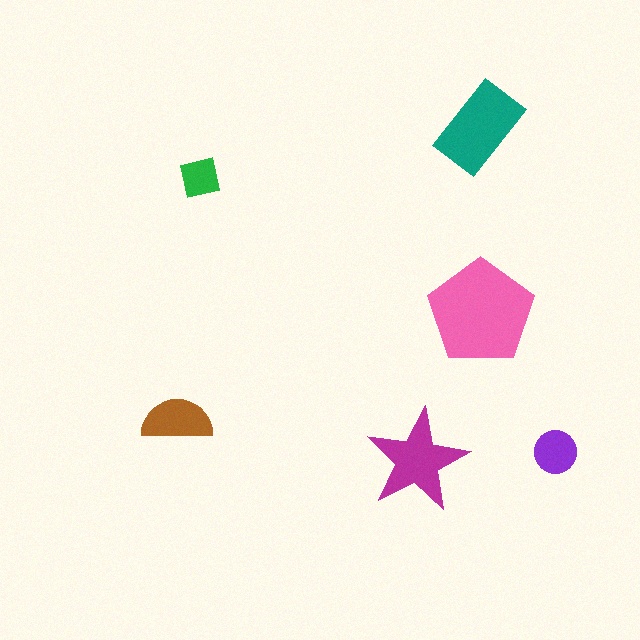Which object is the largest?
The pink pentagon.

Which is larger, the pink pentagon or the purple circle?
The pink pentagon.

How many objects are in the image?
There are 6 objects in the image.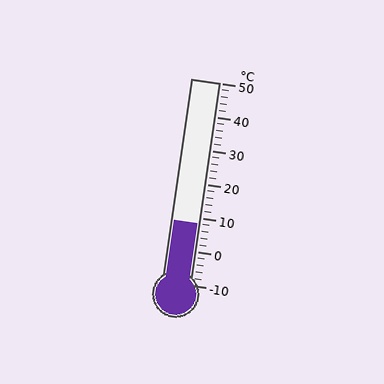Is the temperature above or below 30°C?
The temperature is below 30°C.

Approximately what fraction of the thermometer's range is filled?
The thermometer is filled to approximately 30% of its range.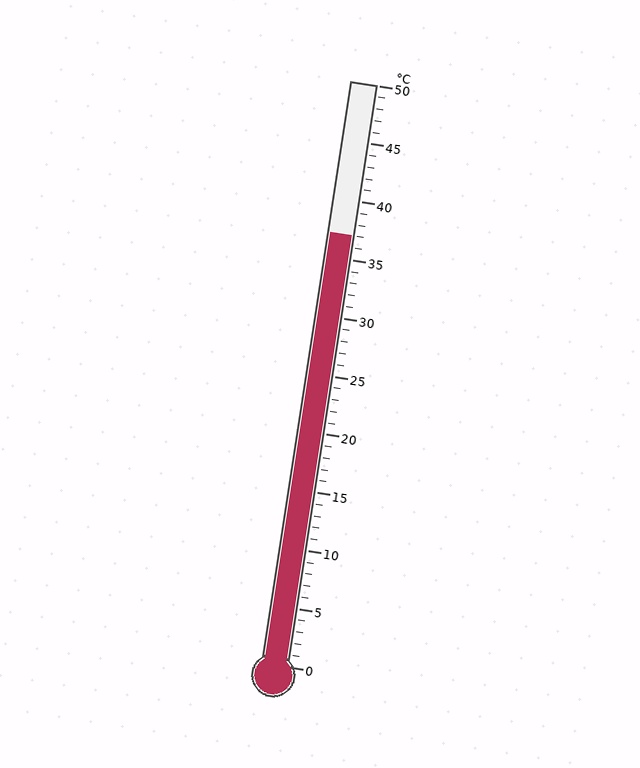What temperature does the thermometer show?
The thermometer shows approximately 37°C.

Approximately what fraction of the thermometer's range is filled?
The thermometer is filled to approximately 75% of its range.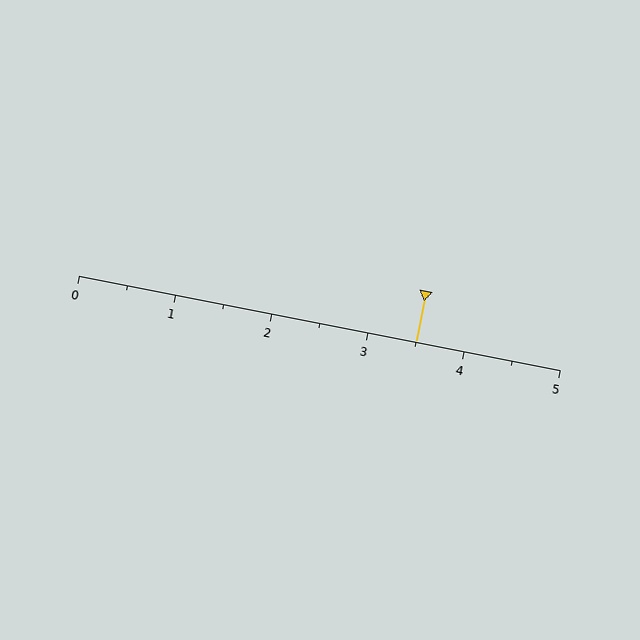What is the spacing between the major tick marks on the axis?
The major ticks are spaced 1 apart.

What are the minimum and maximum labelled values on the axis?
The axis runs from 0 to 5.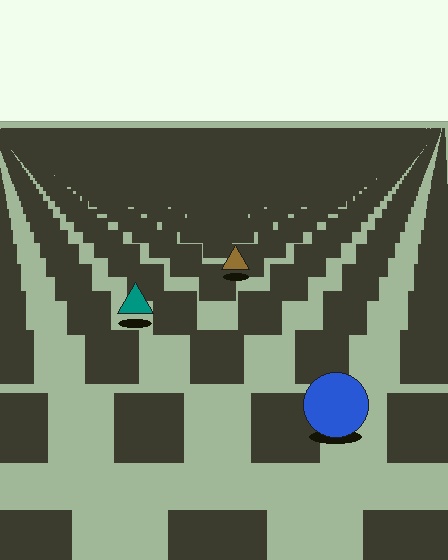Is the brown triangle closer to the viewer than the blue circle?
No. The blue circle is closer — you can tell from the texture gradient: the ground texture is coarser near it.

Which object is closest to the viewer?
The blue circle is closest. The texture marks near it are larger and more spread out.